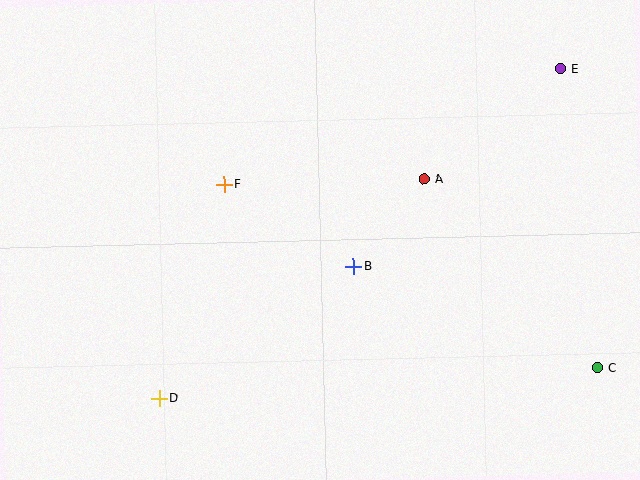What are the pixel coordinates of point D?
Point D is at (159, 398).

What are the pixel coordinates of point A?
Point A is at (424, 179).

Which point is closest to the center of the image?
Point B at (353, 267) is closest to the center.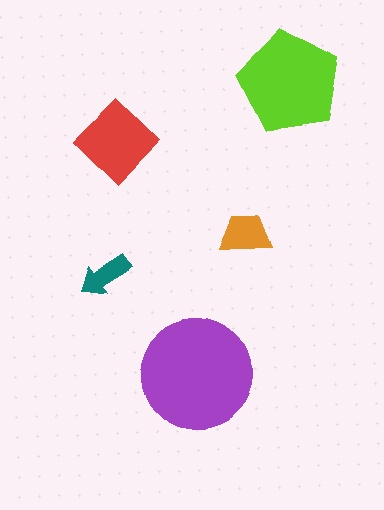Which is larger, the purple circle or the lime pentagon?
The purple circle.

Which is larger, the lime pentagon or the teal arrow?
The lime pentagon.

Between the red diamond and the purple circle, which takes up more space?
The purple circle.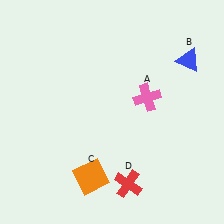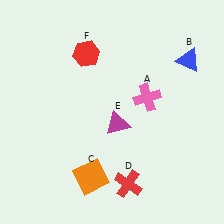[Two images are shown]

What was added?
A magenta triangle (E), a red hexagon (F) were added in Image 2.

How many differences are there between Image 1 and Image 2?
There are 2 differences between the two images.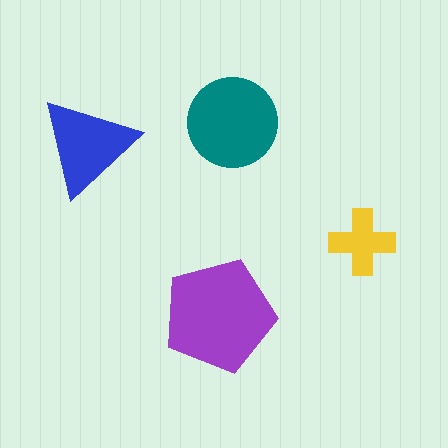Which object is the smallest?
The yellow cross.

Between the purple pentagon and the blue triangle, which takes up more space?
The purple pentagon.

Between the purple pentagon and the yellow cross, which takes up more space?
The purple pentagon.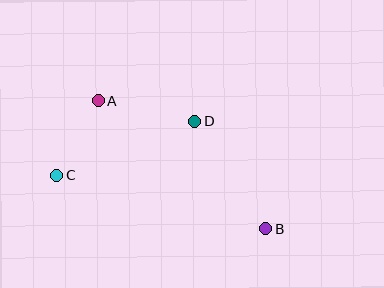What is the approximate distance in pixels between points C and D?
The distance between C and D is approximately 148 pixels.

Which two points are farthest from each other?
Points B and C are farthest from each other.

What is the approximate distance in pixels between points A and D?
The distance between A and D is approximately 99 pixels.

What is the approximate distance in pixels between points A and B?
The distance between A and B is approximately 212 pixels.